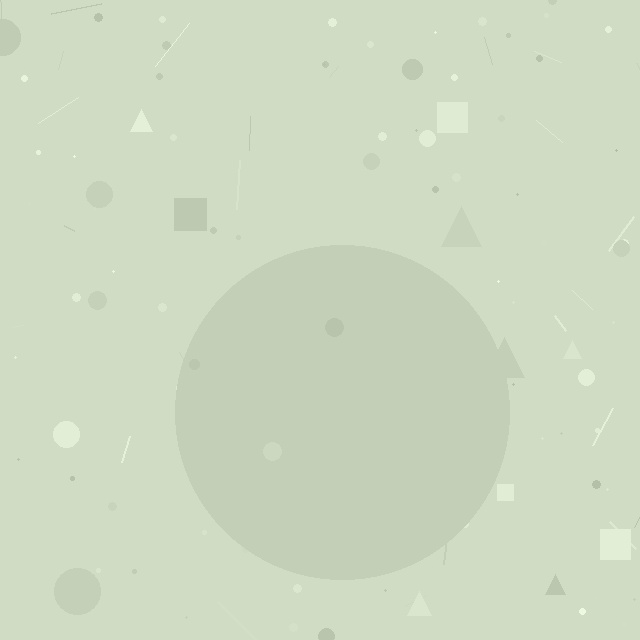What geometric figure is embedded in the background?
A circle is embedded in the background.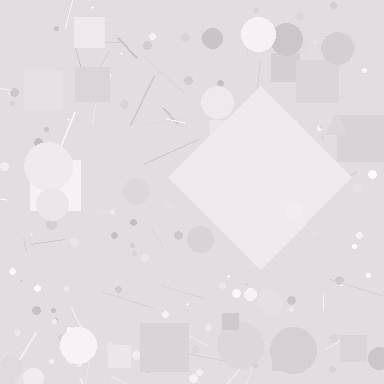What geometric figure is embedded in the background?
A diamond is embedded in the background.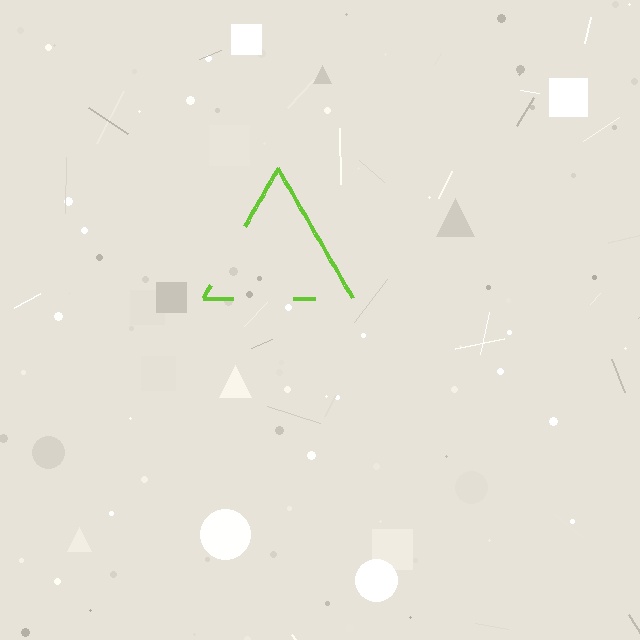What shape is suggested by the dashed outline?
The dashed outline suggests a triangle.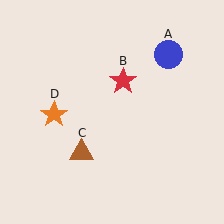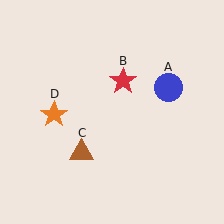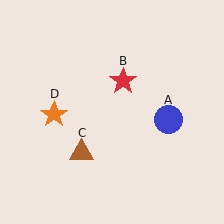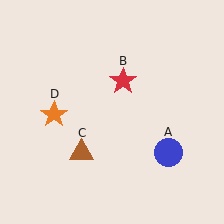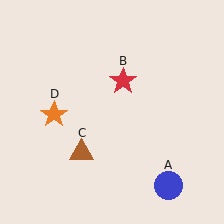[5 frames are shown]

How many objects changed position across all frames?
1 object changed position: blue circle (object A).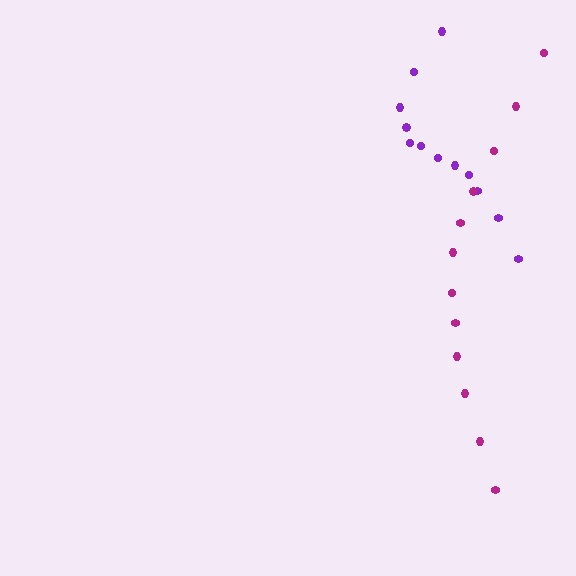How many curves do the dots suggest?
There are 2 distinct paths.